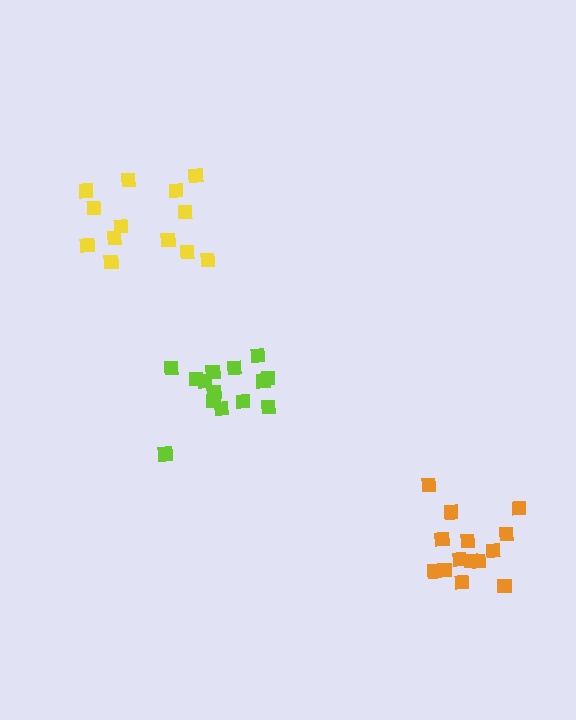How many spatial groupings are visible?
There are 3 spatial groupings.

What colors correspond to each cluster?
The clusters are colored: lime, orange, yellow.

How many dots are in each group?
Group 1: 15 dots, Group 2: 14 dots, Group 3: 13 dots (42 total).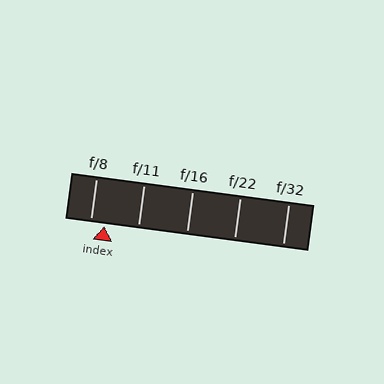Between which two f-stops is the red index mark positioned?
The index mark is between f/8 and f/11.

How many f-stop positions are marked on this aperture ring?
There are 5 f-stop positions marked.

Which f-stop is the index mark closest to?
The index mark is closest to f/8.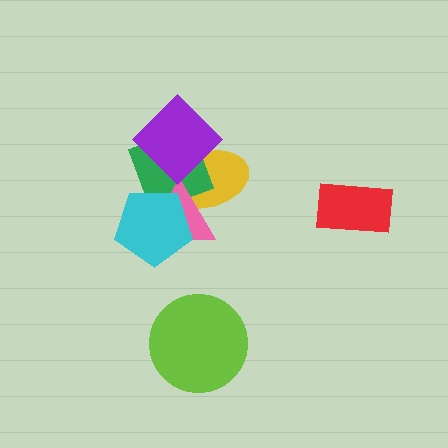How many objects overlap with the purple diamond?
2 objects overlap with the purple diamond.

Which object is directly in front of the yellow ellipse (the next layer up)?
The green square is directly in front of the yellow ellipse.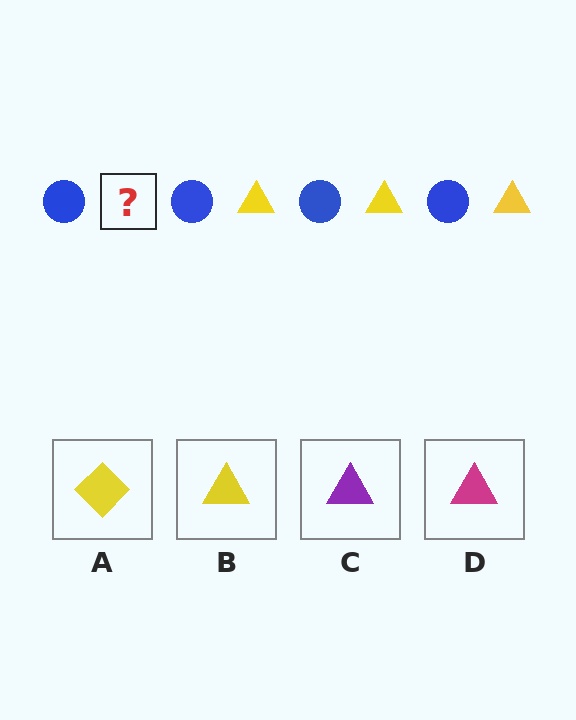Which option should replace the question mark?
Option B.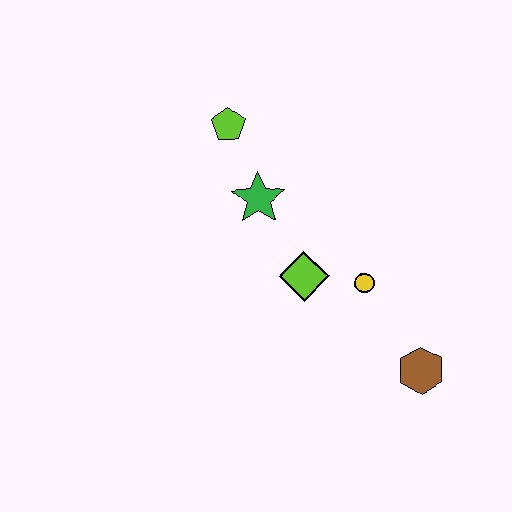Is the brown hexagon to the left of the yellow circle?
No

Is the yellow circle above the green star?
No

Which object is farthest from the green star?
The brown hexagon is farthest from the green star.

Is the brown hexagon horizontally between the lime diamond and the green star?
No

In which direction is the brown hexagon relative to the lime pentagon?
The brown hexagon is below the lime pentagon.